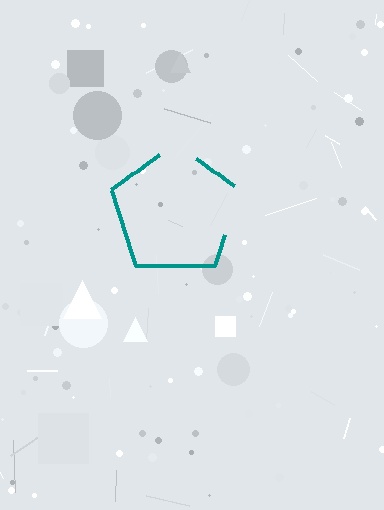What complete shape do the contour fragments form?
The contour fragments form a pentagon.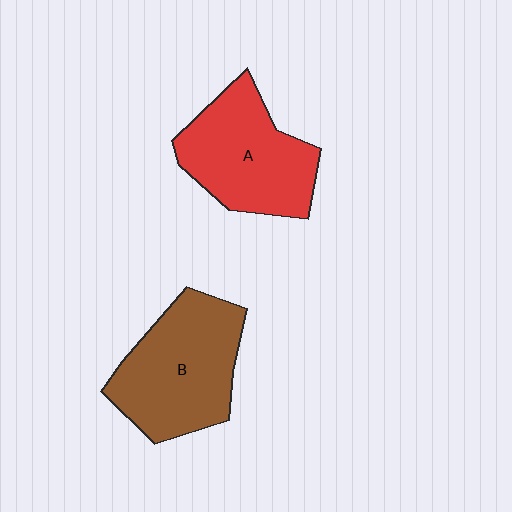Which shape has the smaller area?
Shape A (red).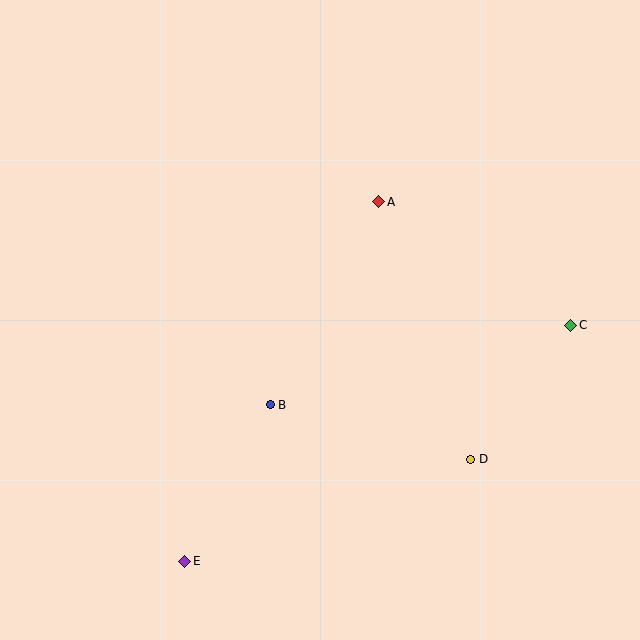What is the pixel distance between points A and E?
The distance between A and E is 408 pixels.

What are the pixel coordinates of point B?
Point B is at (270, 405).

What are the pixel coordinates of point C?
Point C is at (571, 326).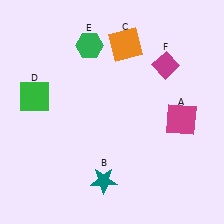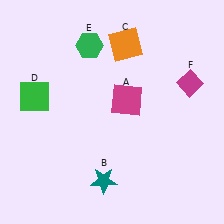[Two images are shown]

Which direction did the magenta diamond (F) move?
The magenta diamond (F) moved right.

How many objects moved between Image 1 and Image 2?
2 objects moved between the two images.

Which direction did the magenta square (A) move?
The magenta square (A) moved left.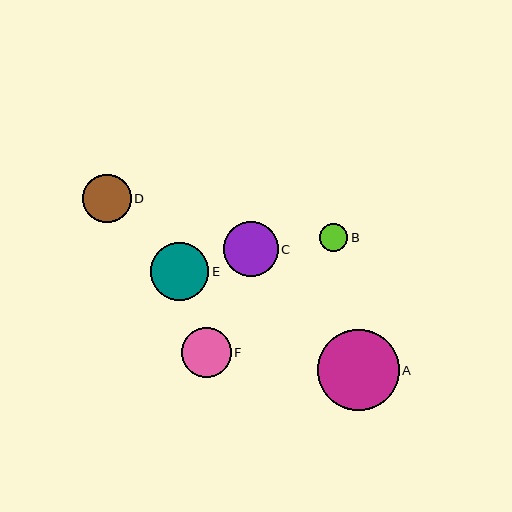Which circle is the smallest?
Circle B is the smallest with a size of approximately 28 pixels.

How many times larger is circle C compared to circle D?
Circle C is approximately 1.1 times the size of circle D.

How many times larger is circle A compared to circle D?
Circle A is approximately 1.7 times the size of circle D.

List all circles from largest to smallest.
From largest to smallest: A, E, C, F, D, B.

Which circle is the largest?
Circle A is the largest with a size of approximately 81 pixels.